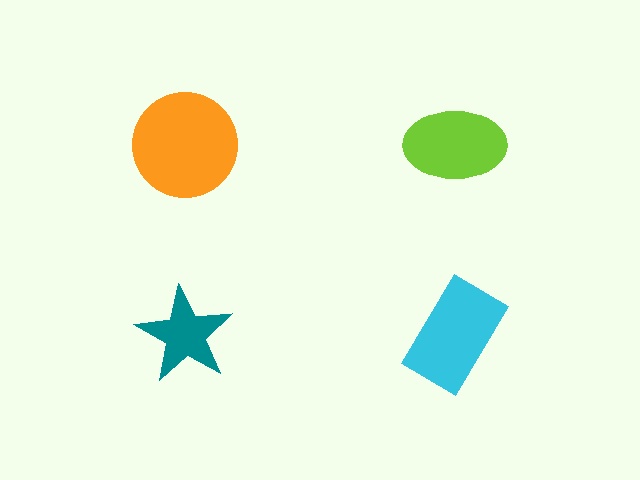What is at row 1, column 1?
An orange circle.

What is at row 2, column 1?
A teal star.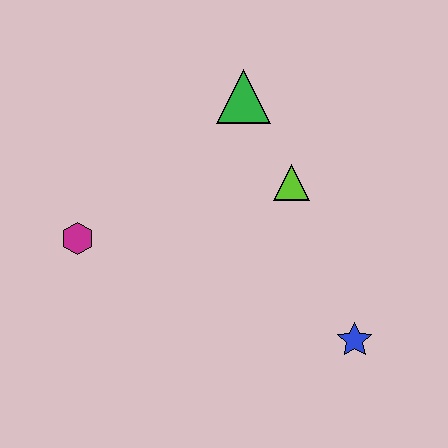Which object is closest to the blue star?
The lime triangle is closest to the blue star.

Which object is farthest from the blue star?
The magenta hexagon is farthest from the blue star.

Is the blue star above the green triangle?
No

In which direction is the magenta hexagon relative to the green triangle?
The magenta hexagon is to the left of the green triangle.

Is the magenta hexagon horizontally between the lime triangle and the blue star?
No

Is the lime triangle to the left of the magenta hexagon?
No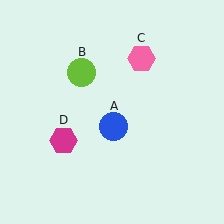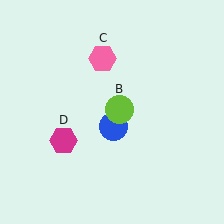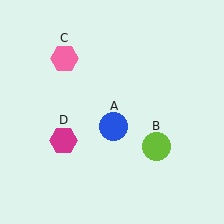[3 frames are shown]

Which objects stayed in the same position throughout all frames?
Blue circle (object A) and magenta hexagon (object D) remained stationary.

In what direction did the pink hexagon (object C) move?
The pink hexagon (object C) moved left.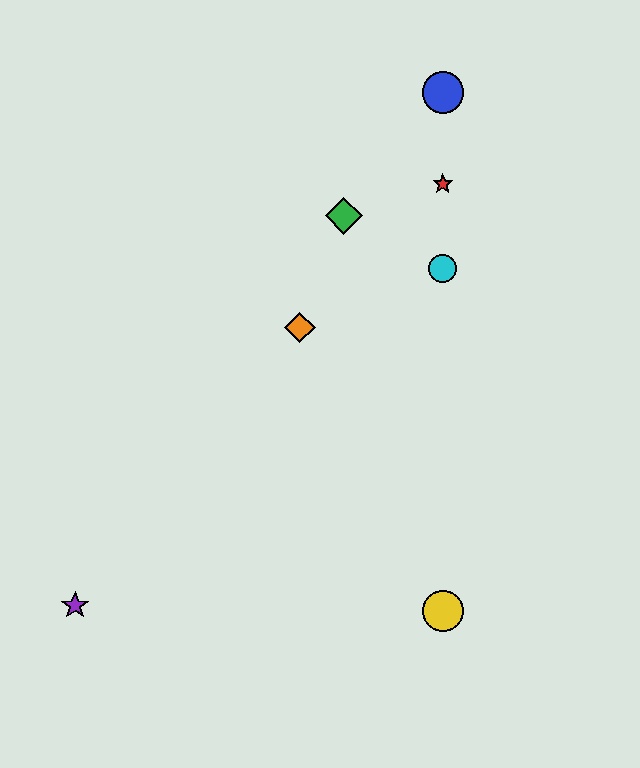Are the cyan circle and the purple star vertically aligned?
No, the cyan circle is at x≈443 and the purple star is at x≈75.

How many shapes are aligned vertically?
4 shapes (the red star, the blue circle, the yellow circle, the cyan circle) are aligned vertically.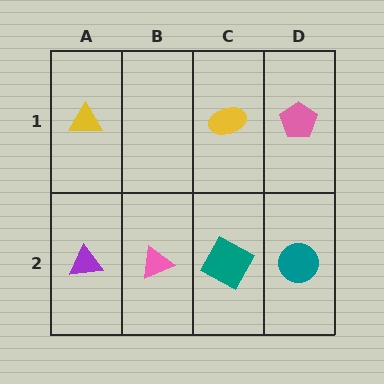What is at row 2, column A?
A purple triangle.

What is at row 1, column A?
A yellow triangle.